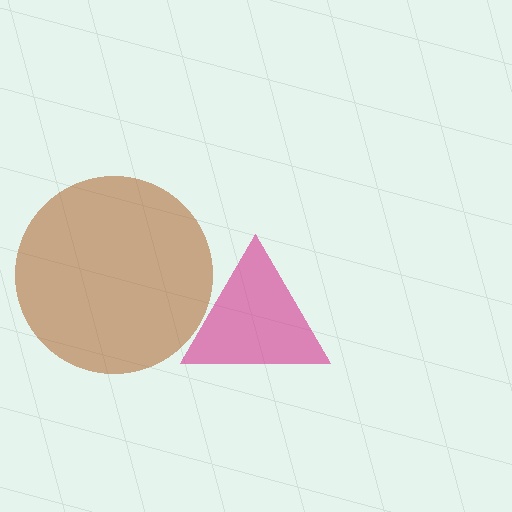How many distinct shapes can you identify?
There are 2 distinct shapes: a brown circle, a magenta triangle.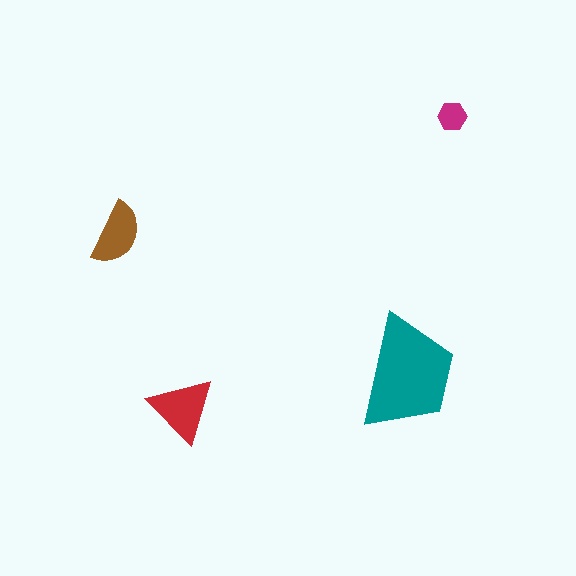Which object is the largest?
The teal trapezoid.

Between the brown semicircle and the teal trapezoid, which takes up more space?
The teal trapezoid.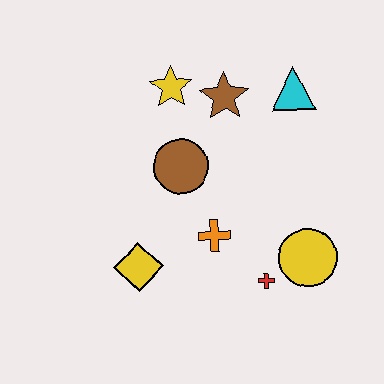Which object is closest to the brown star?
The yellow star is closest to the brown star.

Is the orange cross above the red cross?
Yes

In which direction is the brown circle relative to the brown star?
The brown circle is below the brown star.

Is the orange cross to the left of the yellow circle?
Yes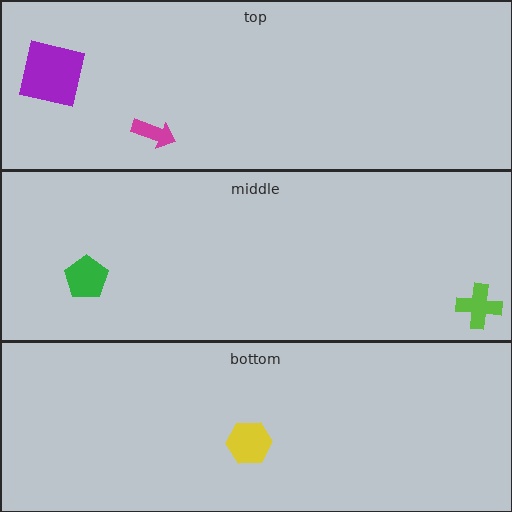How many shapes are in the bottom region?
1.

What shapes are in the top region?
The magenta arrow, the purple square.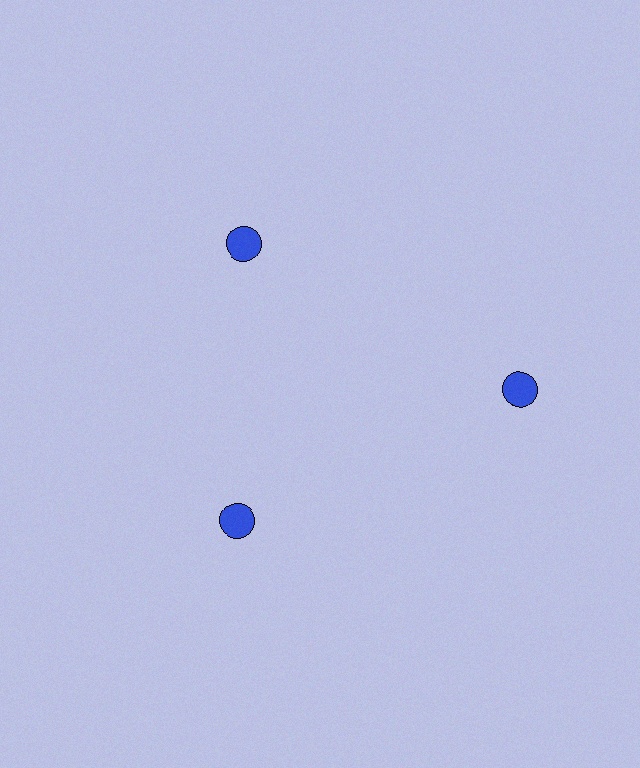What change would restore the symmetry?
The symmetry would be restored by moving it inward, back onto the ring so that all 3 circles sit at equal angles and equal distance from the center.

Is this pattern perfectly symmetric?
No. The 3 blue circles are arranged in a ring, but one element near the 3 o'clock position is pushed outward from the center, breaking the 3-fold rotational symmetry.